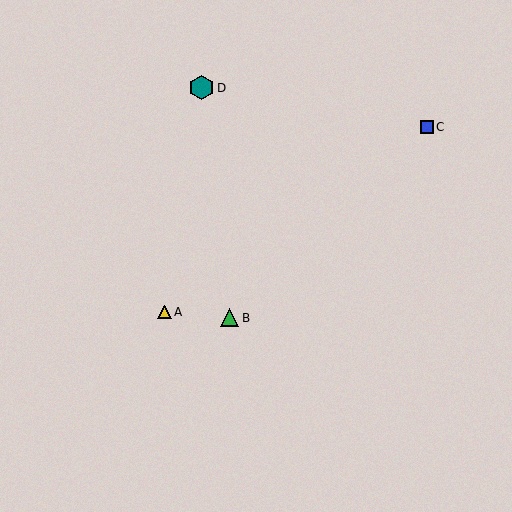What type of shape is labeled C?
Shape C is a blue square.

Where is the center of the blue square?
The center of the blue square is at (427, 127).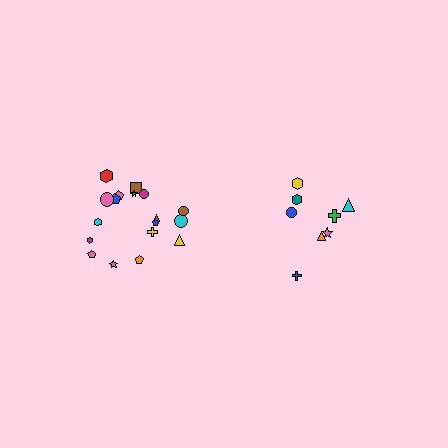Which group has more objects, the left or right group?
The left group.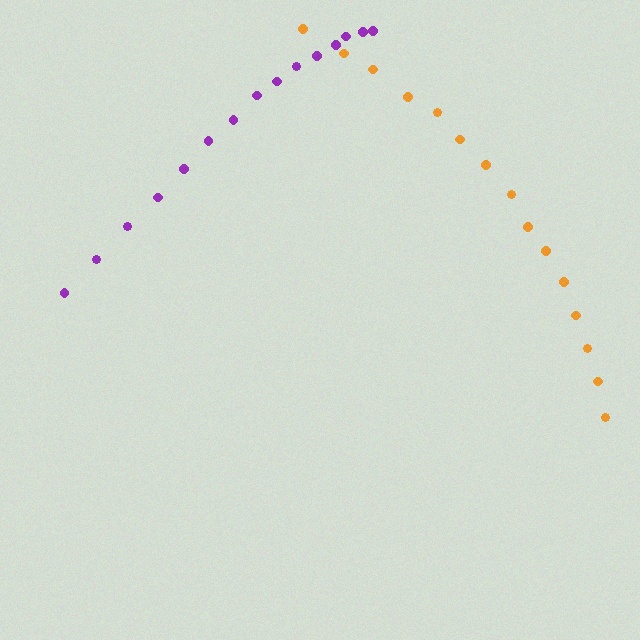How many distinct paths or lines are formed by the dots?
There are 2 distinct paths.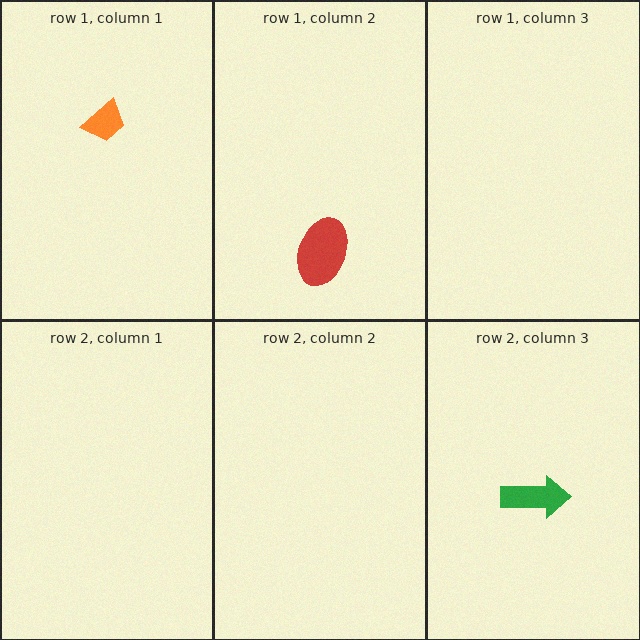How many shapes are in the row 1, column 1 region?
1.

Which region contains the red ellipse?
The row 1, column 2 region.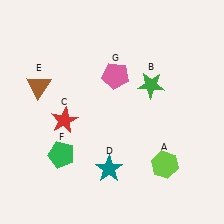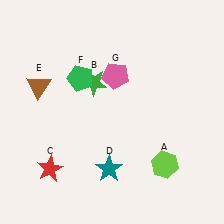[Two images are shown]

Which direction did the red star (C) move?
The red star (C) moved down.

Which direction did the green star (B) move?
The green star (B) moved left.